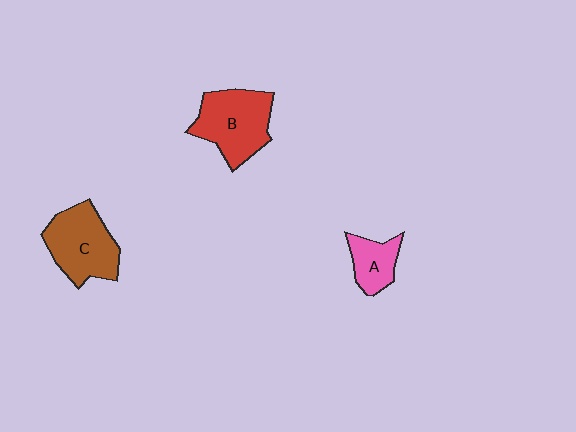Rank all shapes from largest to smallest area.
From largest to smallest: B (red), C (brown), A (pink).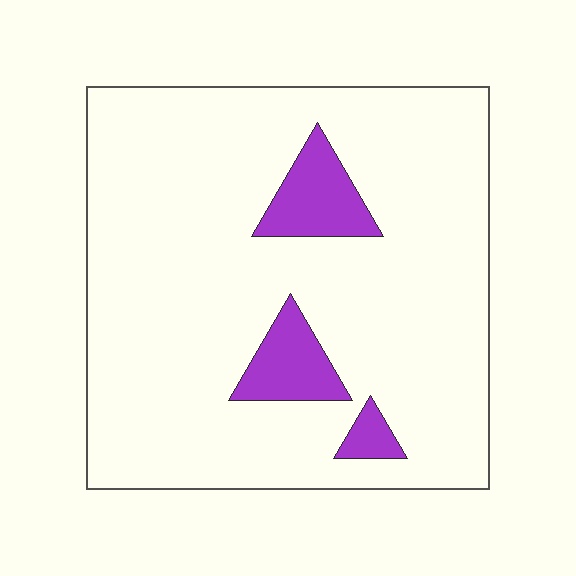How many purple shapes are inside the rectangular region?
3.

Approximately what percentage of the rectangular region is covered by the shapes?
Approximately 10%.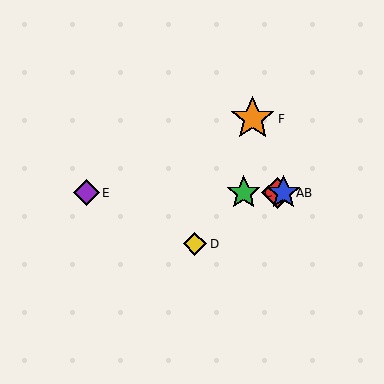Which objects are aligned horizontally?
Objects A, B, C, E are aligned horizontally.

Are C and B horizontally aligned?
Yes, both are at y≈193.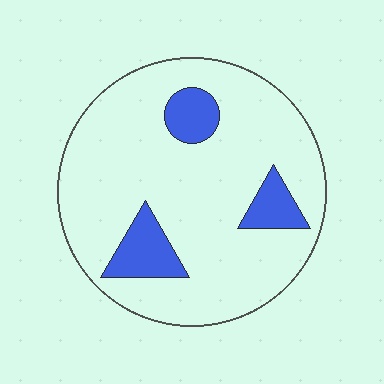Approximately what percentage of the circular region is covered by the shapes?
Approximately 15%.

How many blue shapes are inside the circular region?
3.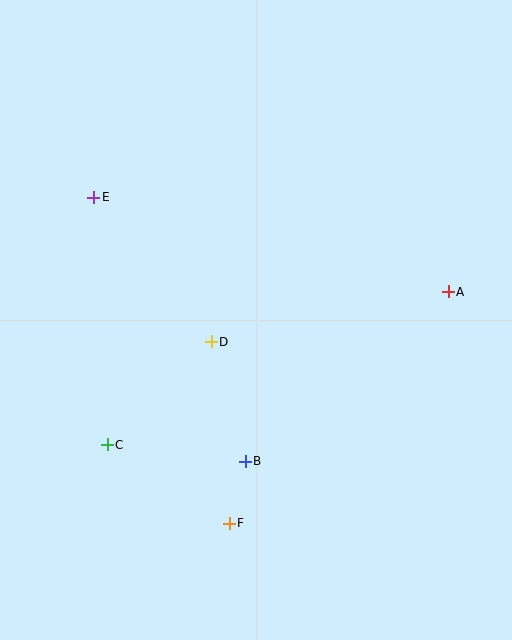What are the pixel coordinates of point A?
Point A is at (448, 292).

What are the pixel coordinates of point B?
Point B is at (245, 461).